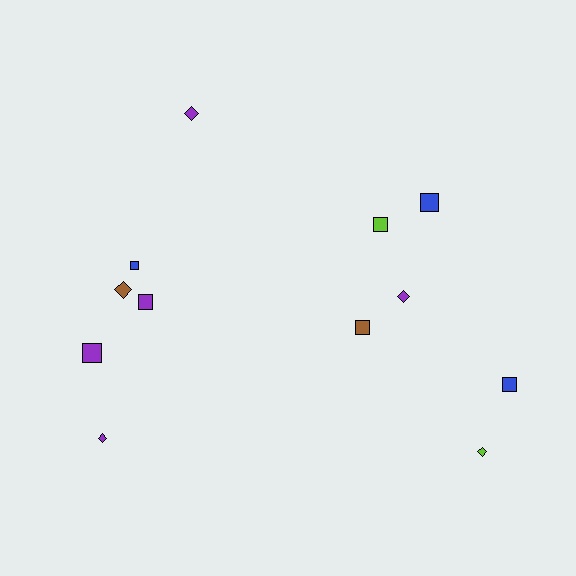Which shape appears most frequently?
Square, with 7 objects.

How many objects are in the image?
There are 12 objects.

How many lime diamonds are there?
There is 1 lime diamond.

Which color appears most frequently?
Purple, with 5 objects.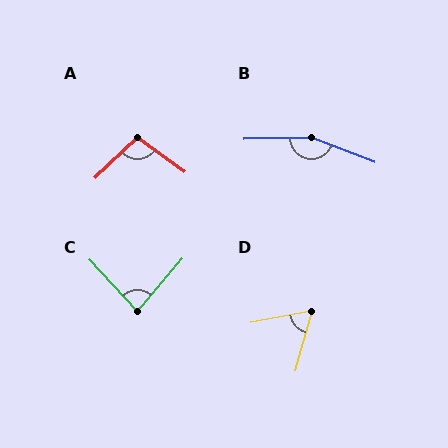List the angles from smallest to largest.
D (64°), C (82°), A (101°), B (157°).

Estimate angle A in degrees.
Approximately 101 degrees.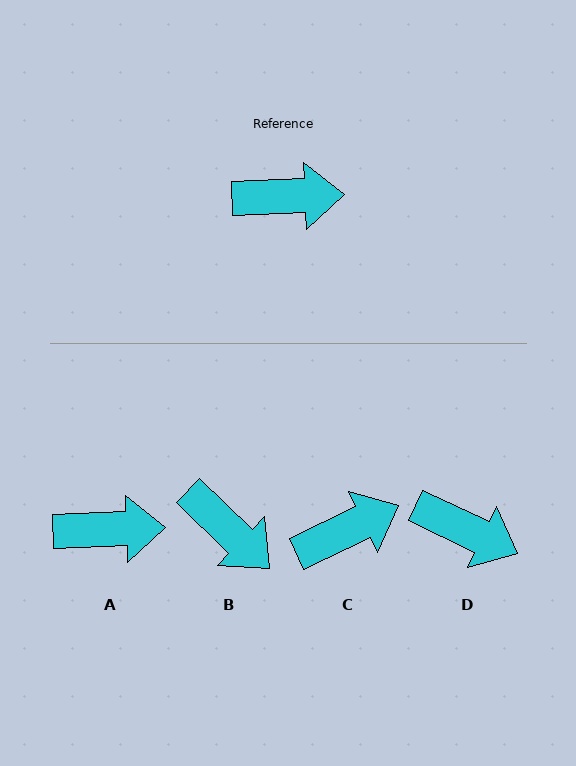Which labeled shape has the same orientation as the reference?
A.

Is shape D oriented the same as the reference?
No, it is off by about 28 degrees.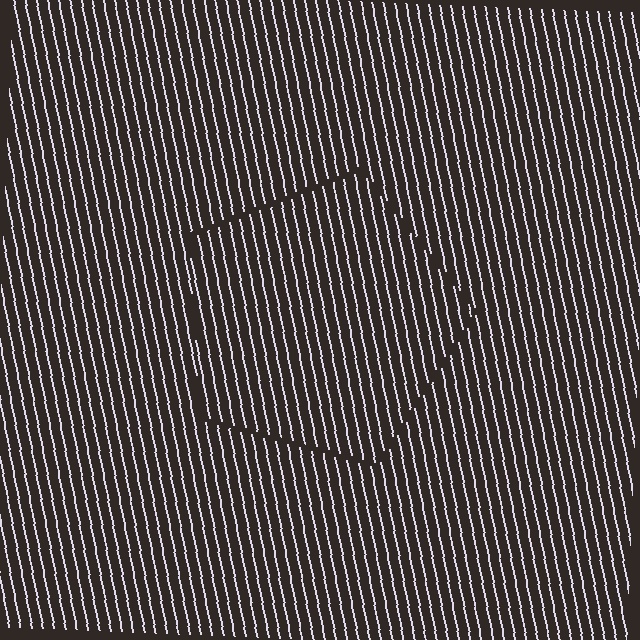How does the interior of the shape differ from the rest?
The interior of the shape contains the same grating, shifted by half a period — the contour is defined by the phase discontinuity where line-ends from the inner and outer gratings abut.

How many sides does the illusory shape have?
5 sides — the line-ends trace a pentagon.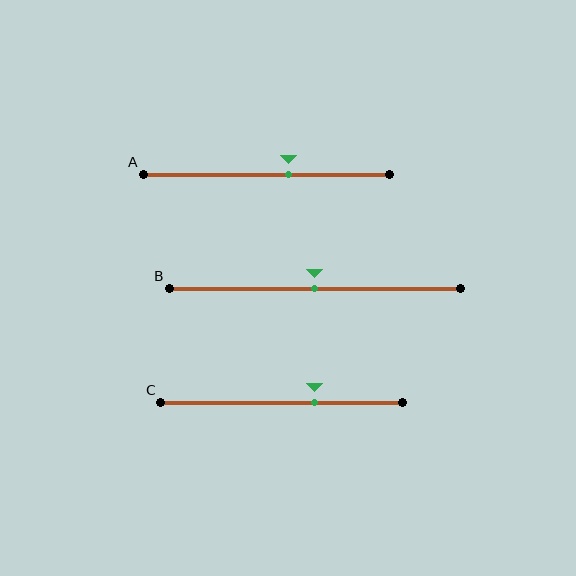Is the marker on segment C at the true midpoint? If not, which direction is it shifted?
No, the marker on segment C is shifted to the right by about 14% of the segment length.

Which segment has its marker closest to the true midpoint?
Segment B has its marker closest to the true midpoint.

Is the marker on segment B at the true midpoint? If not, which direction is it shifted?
Yes, the marker on segment B is at the true midpoint.